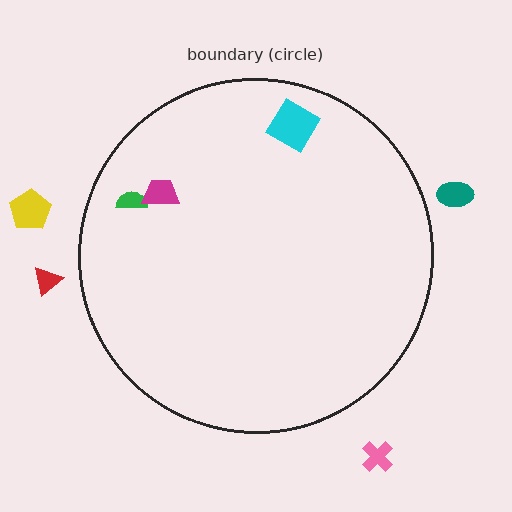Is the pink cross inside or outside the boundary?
Outside.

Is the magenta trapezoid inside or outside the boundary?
Inside.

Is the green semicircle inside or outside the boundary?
Inside.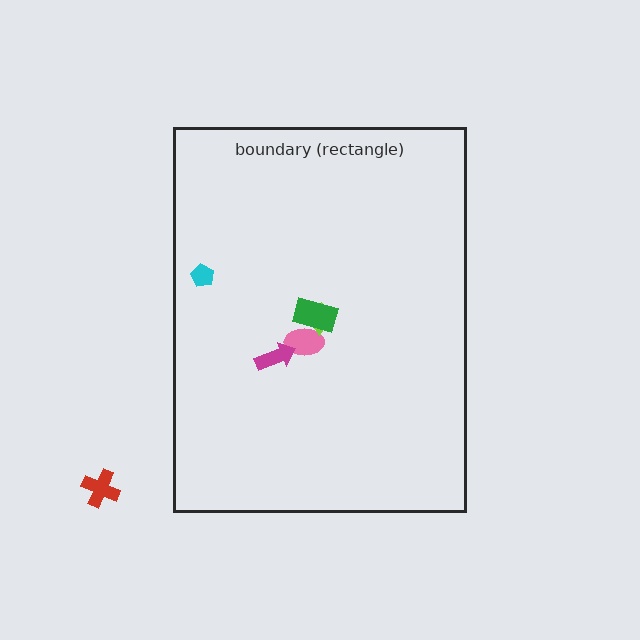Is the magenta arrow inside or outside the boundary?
Inside.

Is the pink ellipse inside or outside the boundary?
Inside.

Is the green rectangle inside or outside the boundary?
Inside.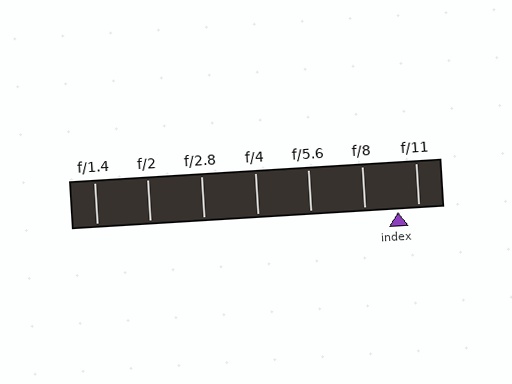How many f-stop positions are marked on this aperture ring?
There are 7 f-stop positions marked.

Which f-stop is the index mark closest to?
The index mark is closest to f/11.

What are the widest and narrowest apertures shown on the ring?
The widest aperture shown is f/1.4 and the narrowest is f/11.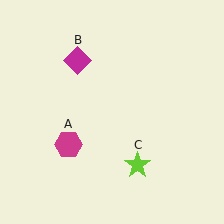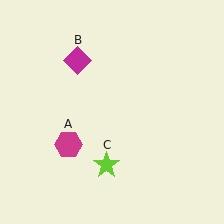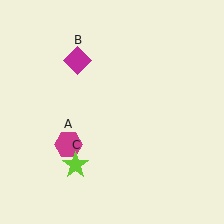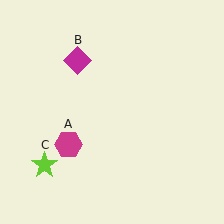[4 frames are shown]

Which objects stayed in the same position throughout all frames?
Magenta hexagon (object A) and magenta diamond (object B) remained stationary.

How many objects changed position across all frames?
1 object changed position: lime star (object C).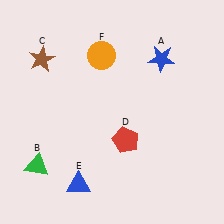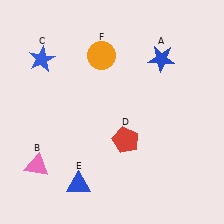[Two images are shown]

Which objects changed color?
B changed from green to pink. C changed from brown to blue.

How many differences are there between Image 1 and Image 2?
There are 2 differences between the two images.